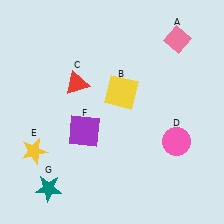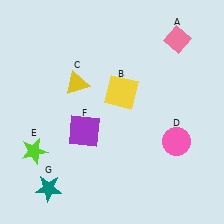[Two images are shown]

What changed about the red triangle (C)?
In Image 1, C is red. In Image 2, it changed to yellow.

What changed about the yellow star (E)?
In Image 1, E is yellow. In Image 2, it changed to lime.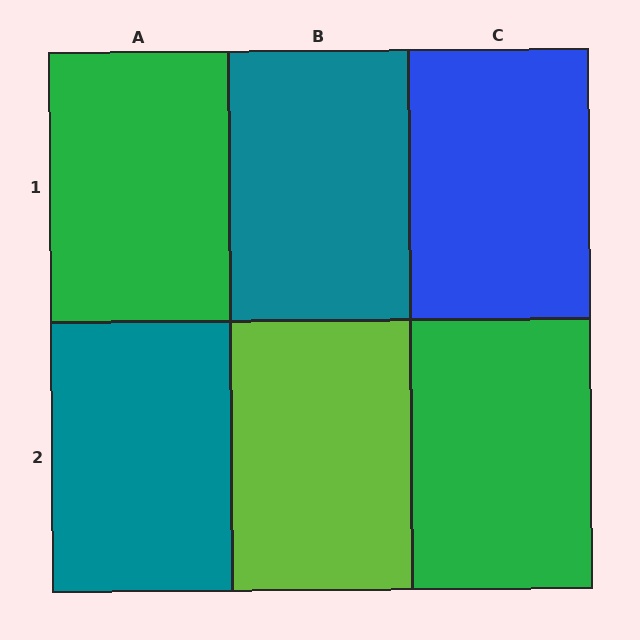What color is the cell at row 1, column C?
Blue.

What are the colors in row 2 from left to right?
Teal, lime, green.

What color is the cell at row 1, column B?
Teal.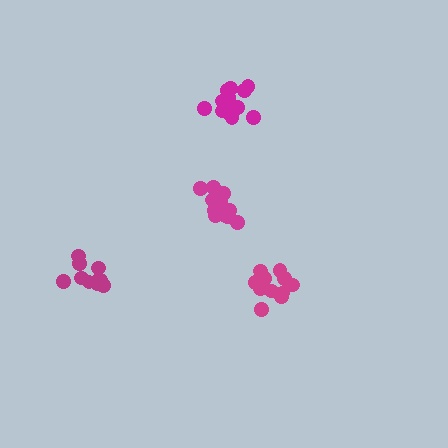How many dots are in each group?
Group 1: 10 dots, Group 2: 11 dots, Group 3: 12 dots, Group 4: 16 dots (49 total).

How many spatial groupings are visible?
There are 4 spatial groupings.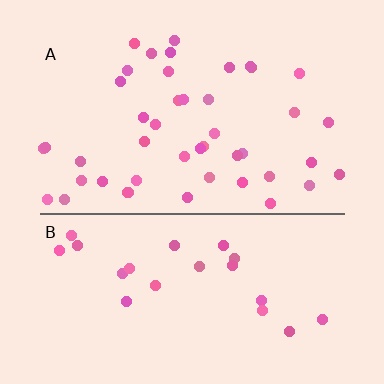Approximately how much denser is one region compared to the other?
Approximately 2.0× — region A over region B.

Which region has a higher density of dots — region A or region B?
A (the top).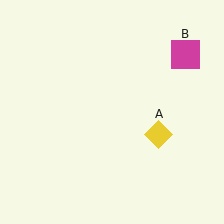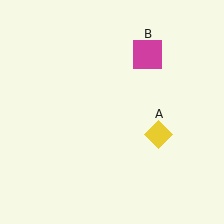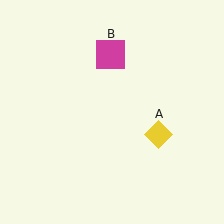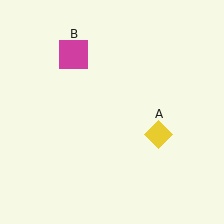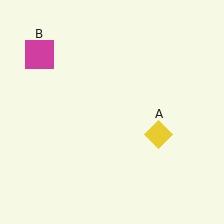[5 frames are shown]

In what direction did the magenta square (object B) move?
The magenta square (object B) moved left.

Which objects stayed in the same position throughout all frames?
Yellow diamond (object A) remained stationary.